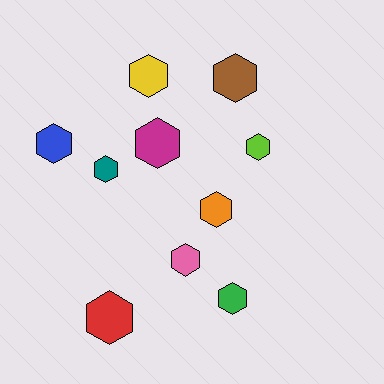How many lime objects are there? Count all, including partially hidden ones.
There is 1 lime object.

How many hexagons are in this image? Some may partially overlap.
There are 10 hexagons.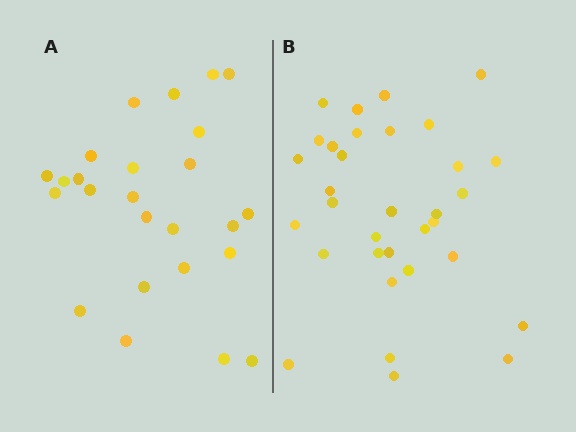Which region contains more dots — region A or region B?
Region B (the right region) has more dots.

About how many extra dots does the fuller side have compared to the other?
Region B has roughly 8 or so more dots than region A.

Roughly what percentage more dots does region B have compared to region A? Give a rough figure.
About 30% more.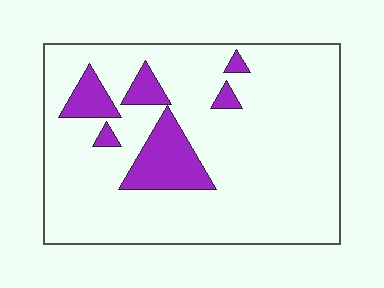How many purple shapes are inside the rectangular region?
6.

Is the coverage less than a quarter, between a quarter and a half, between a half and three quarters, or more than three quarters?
Less than a quarter.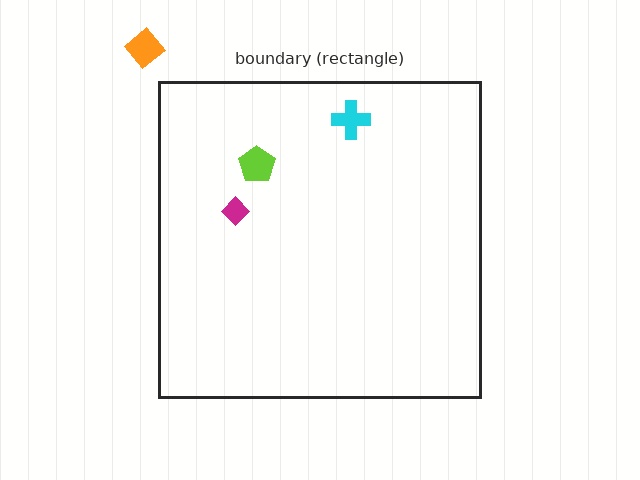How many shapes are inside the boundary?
3 inside, 1 outside.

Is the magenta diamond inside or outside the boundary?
Inside.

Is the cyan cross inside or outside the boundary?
Inside.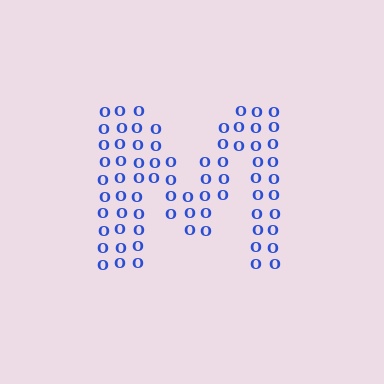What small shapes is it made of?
It is made of small letter O's.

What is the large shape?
The large shape is the letter M.